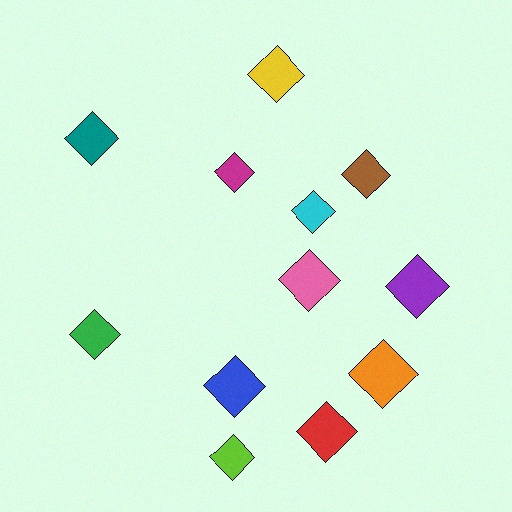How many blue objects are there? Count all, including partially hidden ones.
There is 1 blue object.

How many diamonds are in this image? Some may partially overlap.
There are 12 diamonds.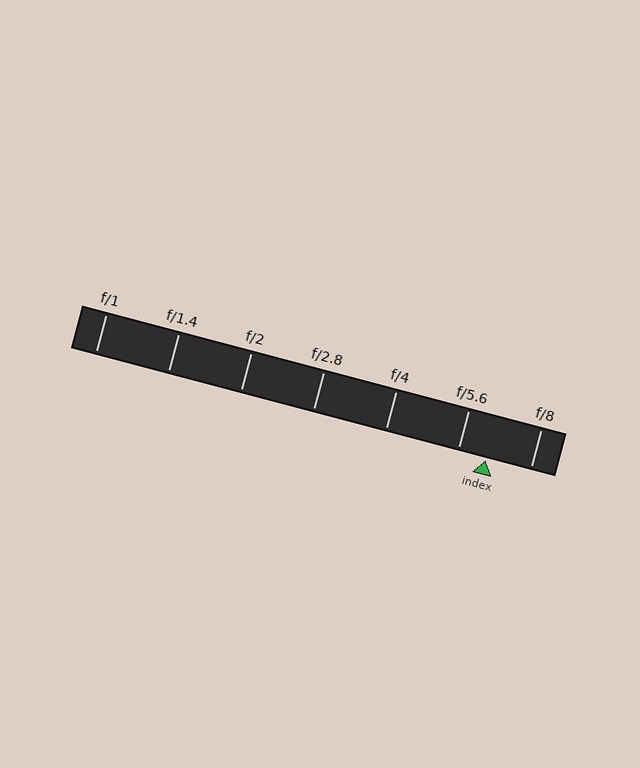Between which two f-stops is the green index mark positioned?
The index mark is between f/5.6 and f/8.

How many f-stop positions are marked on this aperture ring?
There are 7 f-stop positions marked.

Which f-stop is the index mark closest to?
The index mark is closest to f/5.6.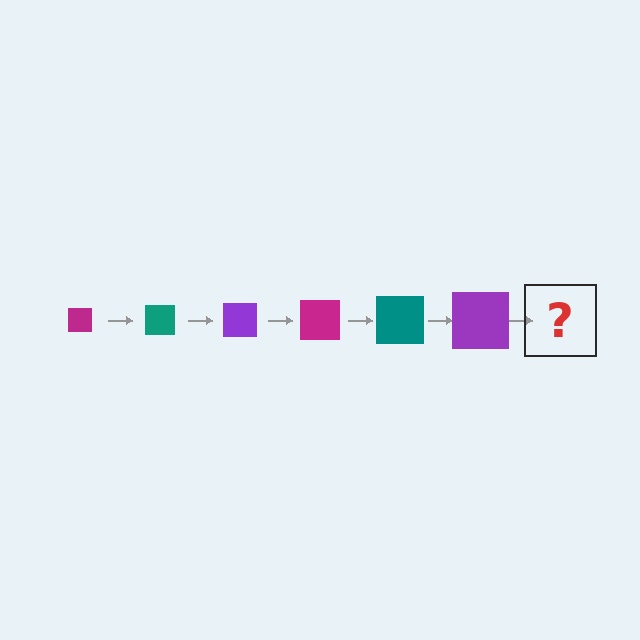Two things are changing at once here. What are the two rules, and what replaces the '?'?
The two rules are that the square grows larger each step and the color cycles through magenta, teal, and purple. The '?' should be a magenta square, larger than the previous one.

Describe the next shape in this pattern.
It should be a magenta square, larger than the previous one.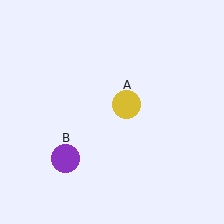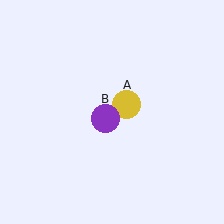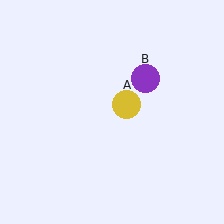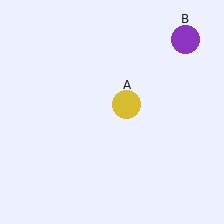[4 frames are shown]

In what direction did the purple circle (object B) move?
The purple circle (object B) moved up and to the right.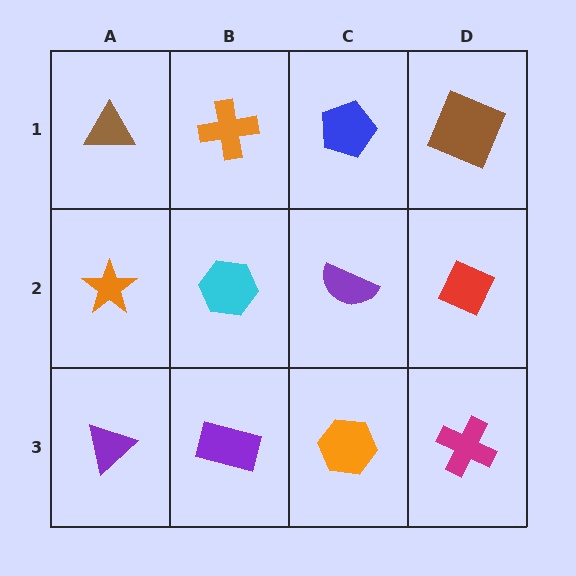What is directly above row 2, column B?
An orange cross.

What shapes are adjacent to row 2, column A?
A brown triangle (row 1, column A), a purple triangle (row 3, column A), a cyan hexagon (row 2, column B).